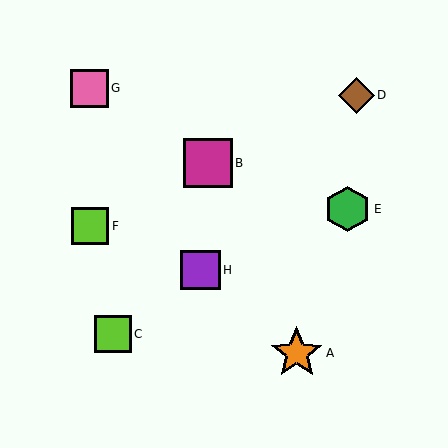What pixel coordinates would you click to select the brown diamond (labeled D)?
Click at (356, 95) to select the brown diamond D.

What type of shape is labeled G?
Shape G is a pink square.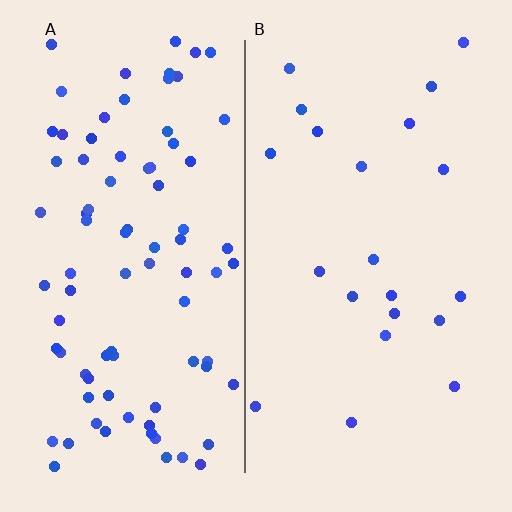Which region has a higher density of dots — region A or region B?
A (the left).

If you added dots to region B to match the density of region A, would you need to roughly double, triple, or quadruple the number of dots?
Approximately quadruple.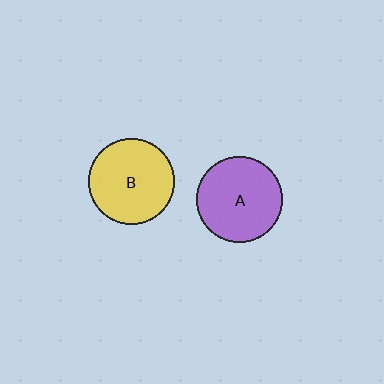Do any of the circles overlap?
No, none of the circles overlap.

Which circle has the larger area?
Circle B (yellow).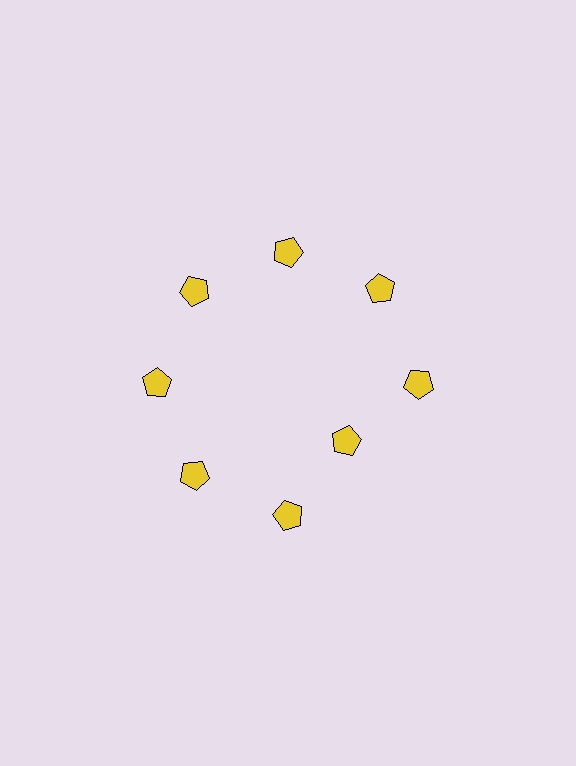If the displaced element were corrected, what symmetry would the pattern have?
It would have 8-fold rotational symmetry — the pattern would map onto itself every 45 degrees.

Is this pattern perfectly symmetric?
No. The 8 yellow pentagons are arranged in a ring, but one element near the 4 o'clock position is pulled inward toward the center, breaking the 8-fold rotational symmetry.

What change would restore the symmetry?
The symmetry would be restored by moving it outward, back onto the ring so that all 8 pentagons sit at equal angles and equal distance from the center.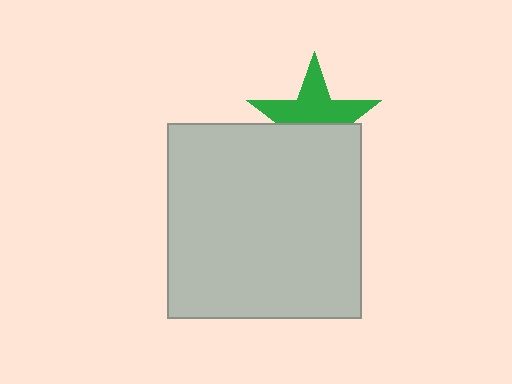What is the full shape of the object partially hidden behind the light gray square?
The partially hidden object is a green star.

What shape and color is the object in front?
The object in front is a light gray square.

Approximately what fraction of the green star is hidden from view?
Roughly 45% of the green star is hidden behind the light gray square.